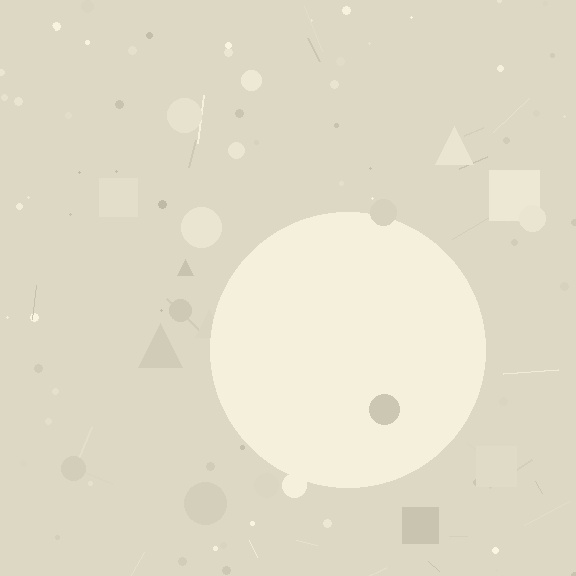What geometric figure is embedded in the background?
A circle is embedded in the background.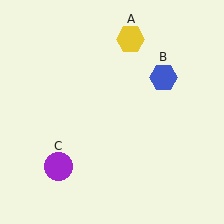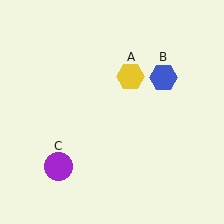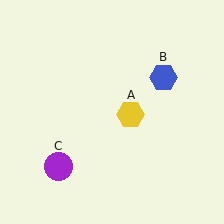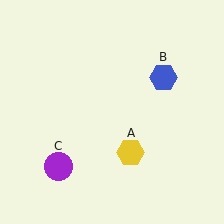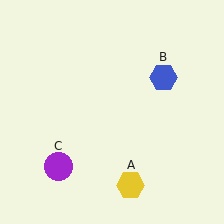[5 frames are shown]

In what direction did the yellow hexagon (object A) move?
The yellow hexagon (object A) moved down.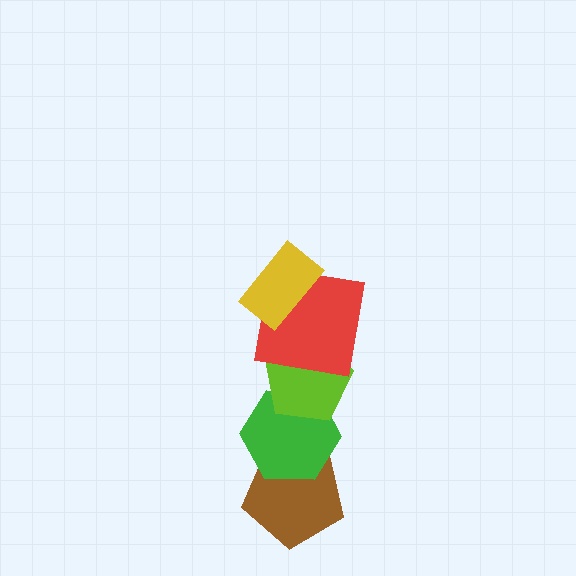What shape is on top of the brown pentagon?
The green hexagon is on top of the brown pentagon.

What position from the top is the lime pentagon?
The lime pentagon is 3rd from the top.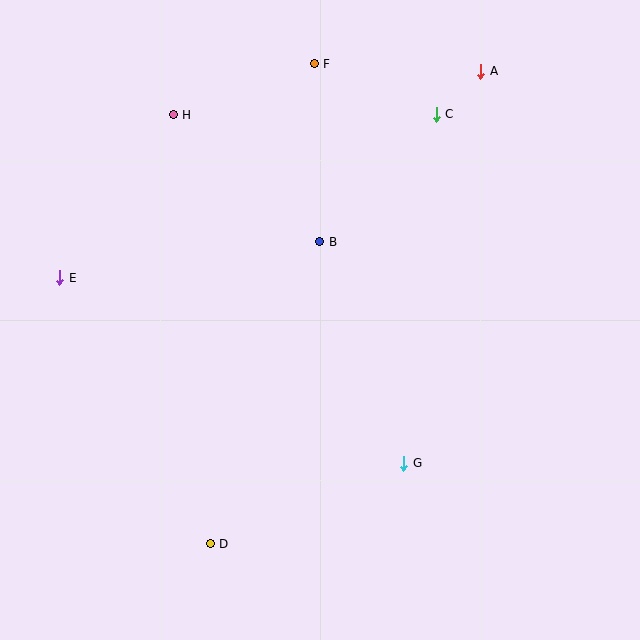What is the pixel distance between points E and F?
The distance between E and F is 333 pixels.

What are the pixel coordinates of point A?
Point A is at (481, 71).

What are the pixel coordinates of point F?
Point F is at (314, 64).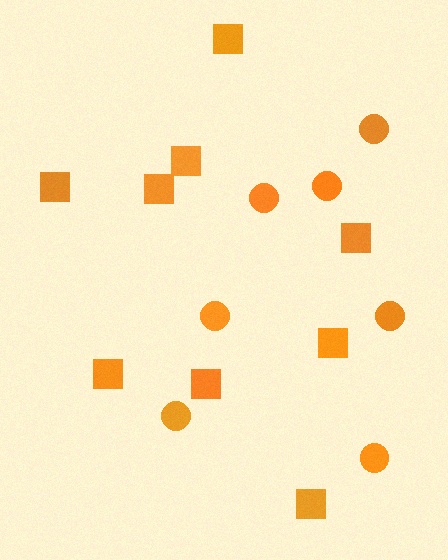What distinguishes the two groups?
There are 2 groups: one group of squares (9) and one group of circles (7).